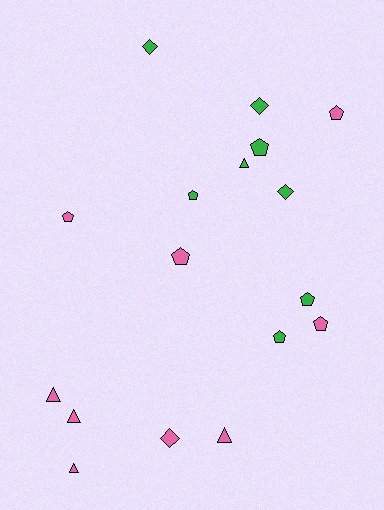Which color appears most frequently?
Pink, with 9 objects.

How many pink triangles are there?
There are 4 pink triangles.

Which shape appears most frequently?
Pentagon, with 8 objects.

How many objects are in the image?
There are 17 objects.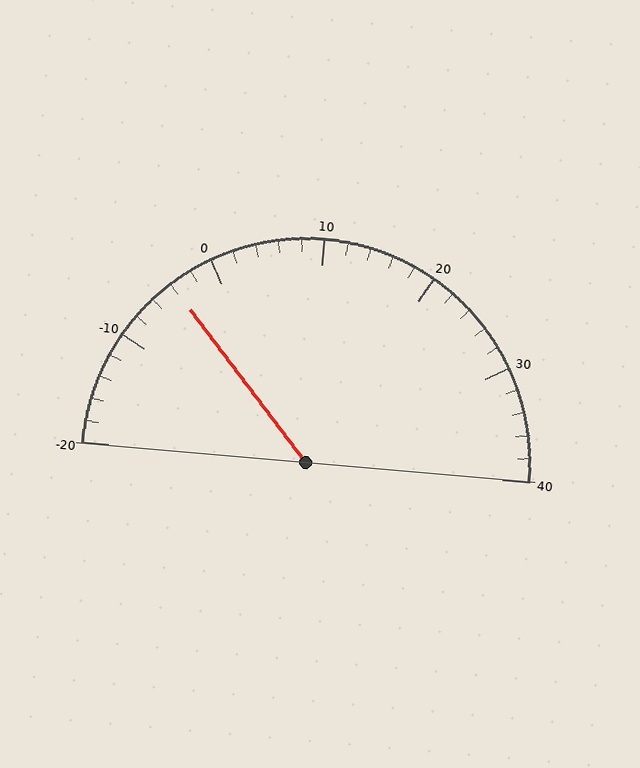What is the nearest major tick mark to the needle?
The nearest major tick mark is 0.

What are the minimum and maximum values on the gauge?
The gauge ranges from -20 to 40.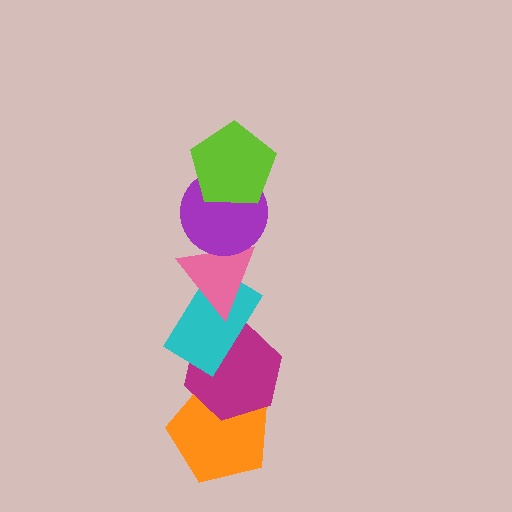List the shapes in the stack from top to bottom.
From top to bottom: the lime pentagon, the purple circle, the pink triangle, the cyan rectangle, the magenta hexagon, the orange pentagon.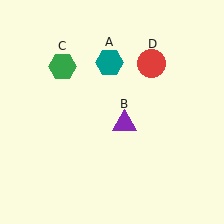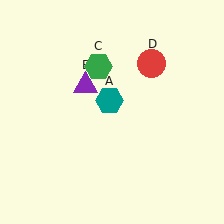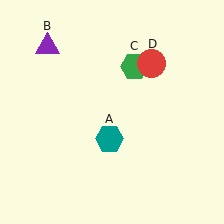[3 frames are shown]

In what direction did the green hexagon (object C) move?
The green hexagon (object C) moved right.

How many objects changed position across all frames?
3 objects changed position: teal hexagon (object A), purple triangle (object B), green hexagon (object C).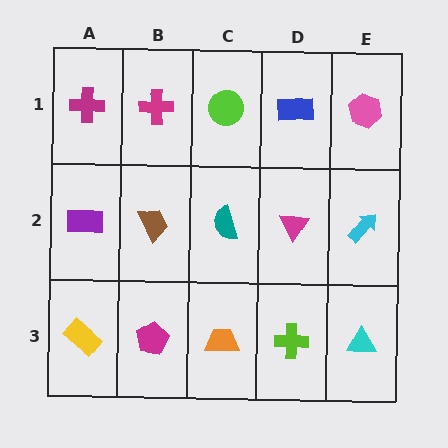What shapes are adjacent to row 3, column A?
A purple rectangle (row 2, column A), a magenta pentagon (row 3, column B).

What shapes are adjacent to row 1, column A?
A purple rectangle (row 2, column A), a magenta cross (row 1, column B).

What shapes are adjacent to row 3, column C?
A teal semicircle (row 2, column C), a magenta pentagon (row 3, column B), a lime cross (row 3, column D).